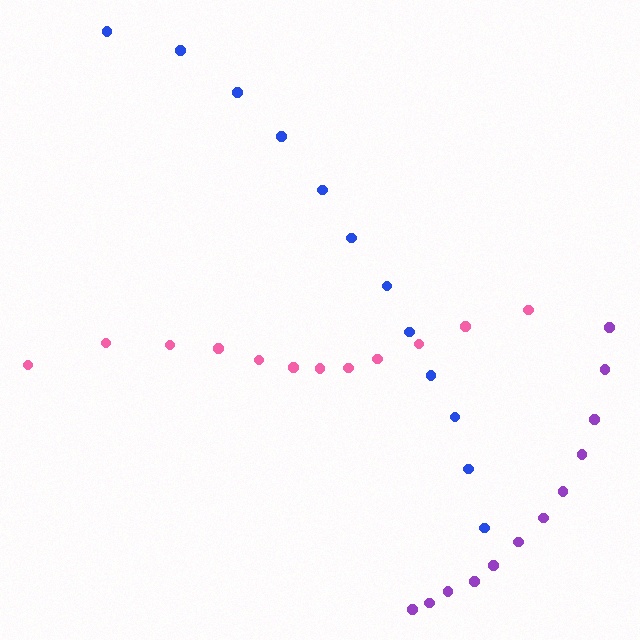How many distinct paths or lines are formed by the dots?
There are 3 distinct paths.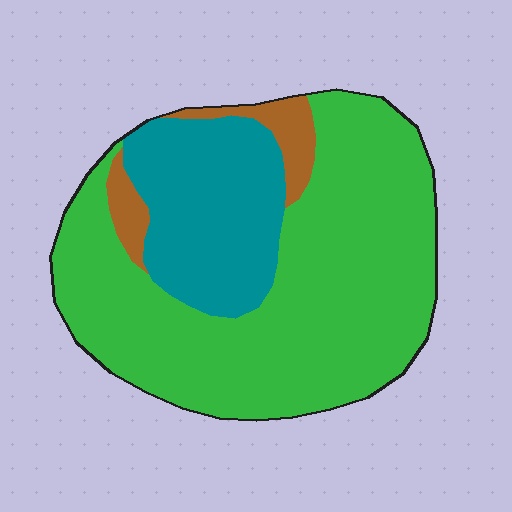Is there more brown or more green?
Green.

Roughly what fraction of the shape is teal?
Teal covers roughly 25% of the shape.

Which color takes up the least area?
Brown, at roughly 5%.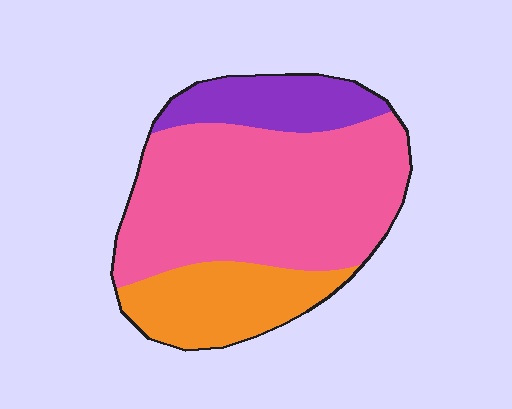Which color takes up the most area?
Pink, at roughly 60%.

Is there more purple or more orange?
Orange.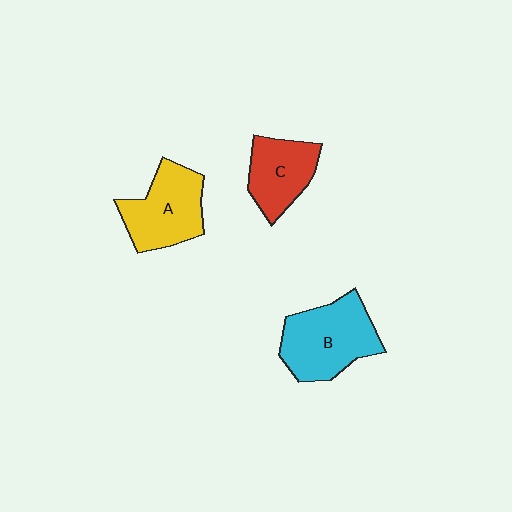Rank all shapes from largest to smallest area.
From largest to smallest: B (cyan), A (yellow), C (red).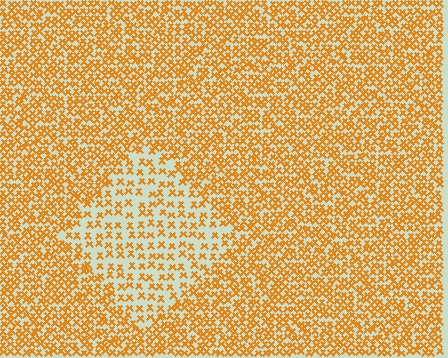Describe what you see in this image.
The image contains small orange elements arranged at two different densities. A diamond-shaped region is visible where the elements are less densely packed than the surrounding area.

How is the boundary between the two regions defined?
The boundary is defined by a change in element density (approximately 2.1x ratio). All elements are the same color, size, and shape.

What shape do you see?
I see a diamond.